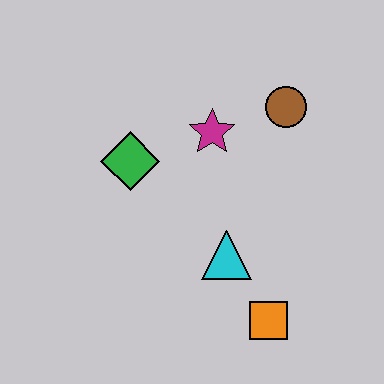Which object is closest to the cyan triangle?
The orange square is closest to the cyan triangle.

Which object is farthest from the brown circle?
The orange square is farthest from the brown circle.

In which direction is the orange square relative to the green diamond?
The orange square is below the green diamond.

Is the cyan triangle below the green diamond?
Yes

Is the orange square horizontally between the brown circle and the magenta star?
Yes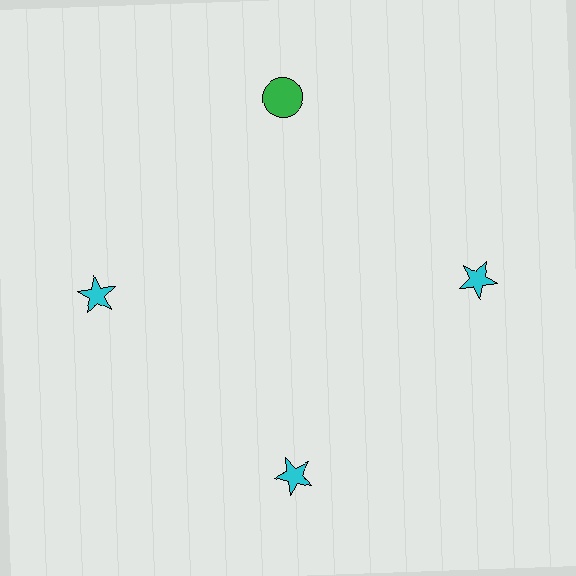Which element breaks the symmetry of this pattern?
The green circle at roughly the 12 o'clock position breaks the symmetry. All other shapes are cyan stars.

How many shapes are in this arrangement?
There are 4 shapes arranged in a ring pattern.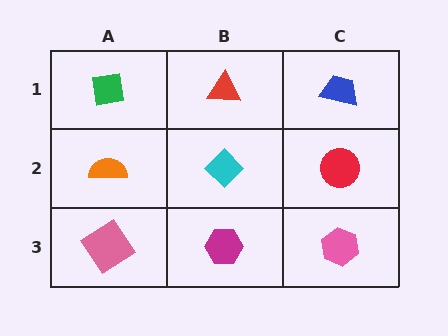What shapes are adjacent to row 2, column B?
A red triangle (row 1, column B), a magenta hexagon (row 3, column B), an orange semicircle (row 2, column A), a red circle (row 2, column C).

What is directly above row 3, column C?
A red circle.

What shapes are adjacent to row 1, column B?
A cyan diamond (row 2, column B), a green square (row 1, column A), a blue trapezoid (row 1, column C).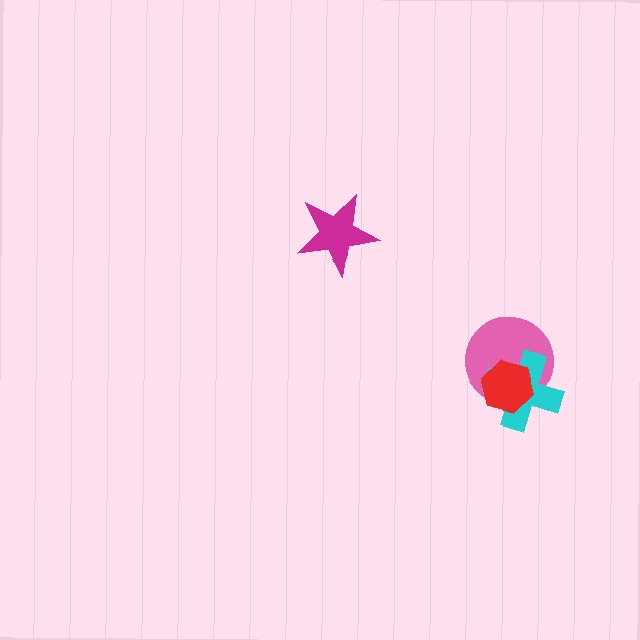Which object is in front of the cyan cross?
The red hexagon is in front of the cyan cross.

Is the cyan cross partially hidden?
Yes, it is partially covered by another shape.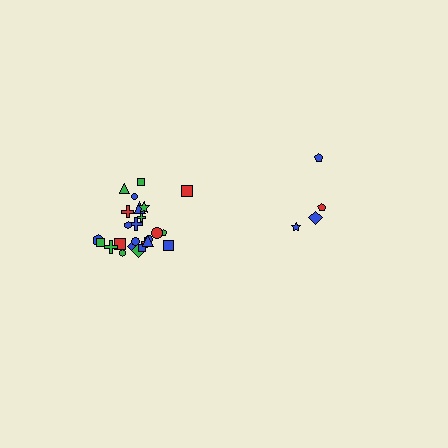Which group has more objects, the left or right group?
The left group.